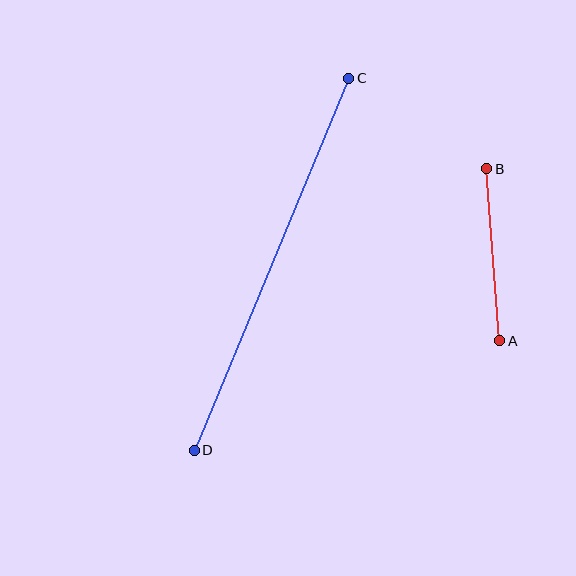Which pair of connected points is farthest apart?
Points C and D are farthest apart.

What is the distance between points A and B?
The distance is approximately 173 pixels.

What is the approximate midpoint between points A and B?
The midpoint is at approximately (493, 255) pixels.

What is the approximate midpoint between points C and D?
The midpoint is at approximately (272, 264) pixels.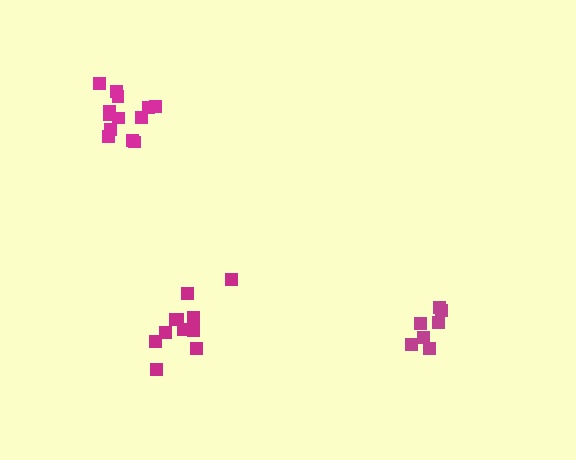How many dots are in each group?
Group 1: 11 dots, Group 2: 7 dots, Group 3: 13 dots (31 total).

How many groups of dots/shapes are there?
There are 3 groups.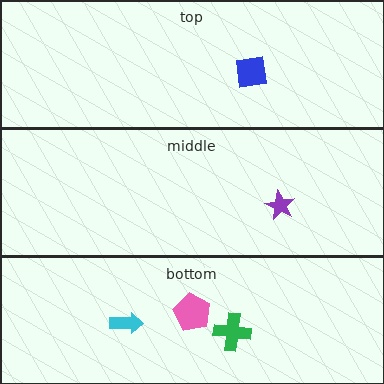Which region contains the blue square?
The top region.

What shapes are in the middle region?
The purple star.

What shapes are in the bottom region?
The pink pentagon, the green cross, the cyan arrow.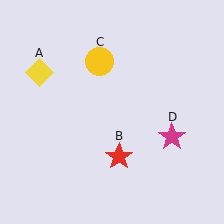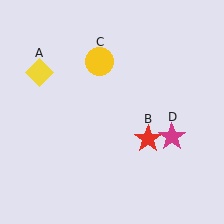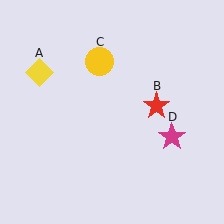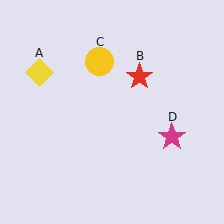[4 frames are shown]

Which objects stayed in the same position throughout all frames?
Yellow diamond (object A) and yellow circle (object C) and magenta star (object D) remained stationary.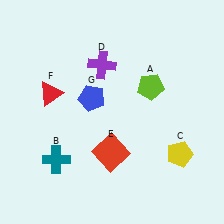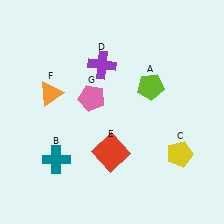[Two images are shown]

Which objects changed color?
F changed from red to orange. G changed from blue to pink.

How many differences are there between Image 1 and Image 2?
There are 2 differences between the two images.